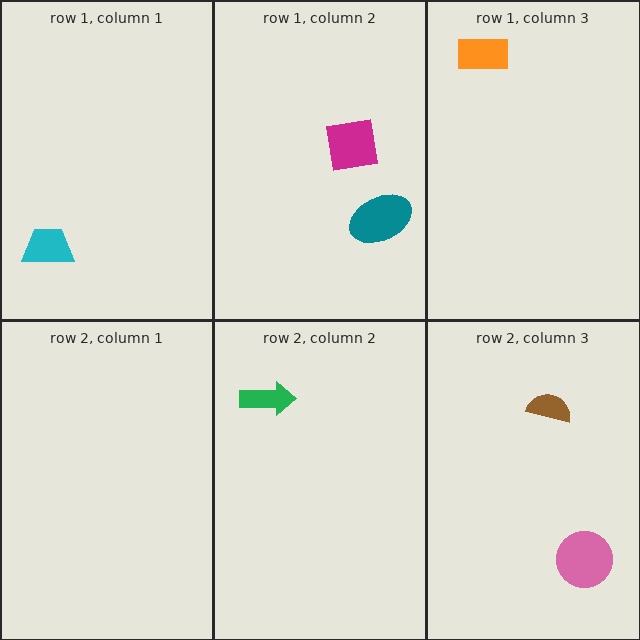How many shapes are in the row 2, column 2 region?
1.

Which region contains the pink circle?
The row 2, column 3 region.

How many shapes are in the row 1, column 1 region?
1.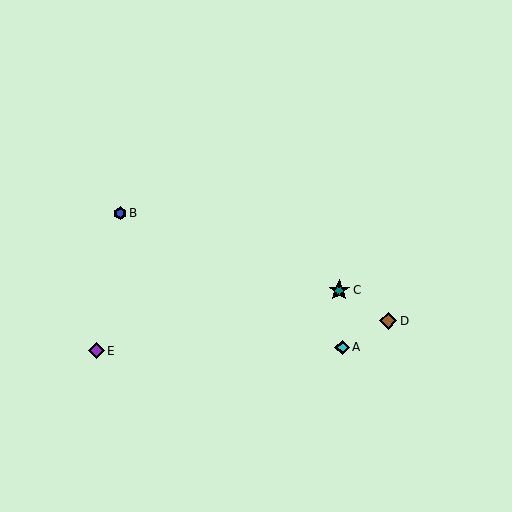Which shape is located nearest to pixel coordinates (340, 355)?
The cyan diamond (labeled A) at (342, 347) is nearest to that location.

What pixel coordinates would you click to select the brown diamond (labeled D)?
Click at (388, 321) to select the brown diamond D.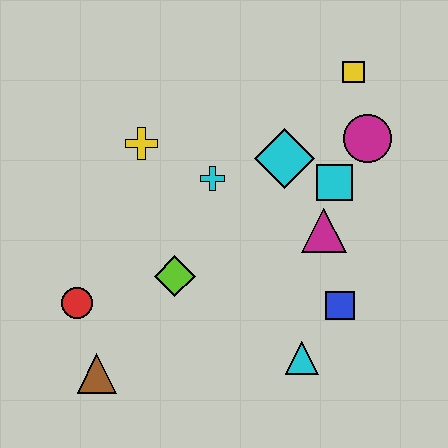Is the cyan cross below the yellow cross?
Yes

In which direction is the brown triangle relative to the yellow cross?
The brown triangle is below the yellow cross.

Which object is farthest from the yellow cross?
The cyan triangle is farthest from the yellow cross.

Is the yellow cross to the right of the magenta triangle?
No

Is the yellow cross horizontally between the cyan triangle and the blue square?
No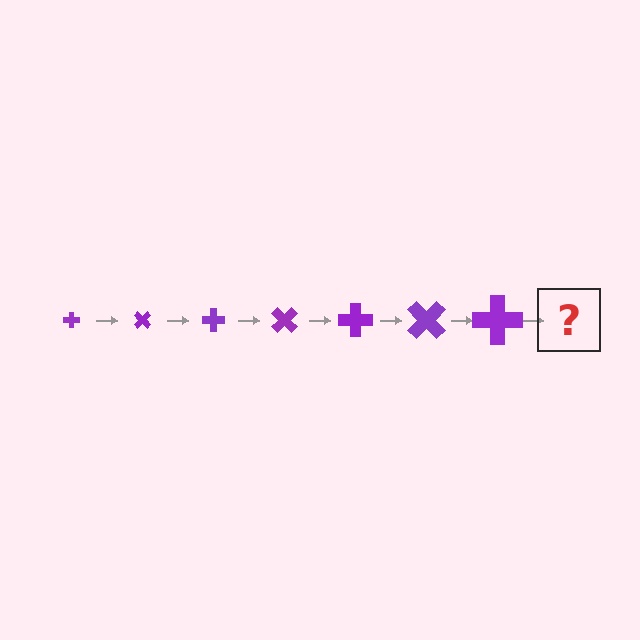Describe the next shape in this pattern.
It should be a cross, larger than the previous one and rotated 315 degrees from the start.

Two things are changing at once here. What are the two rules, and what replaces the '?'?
The two rules are that the cross grows larger each step and it rotates 45 degrees each step. The '?' should be a cross, larger than the previous one and rotated 315 degrees from the start.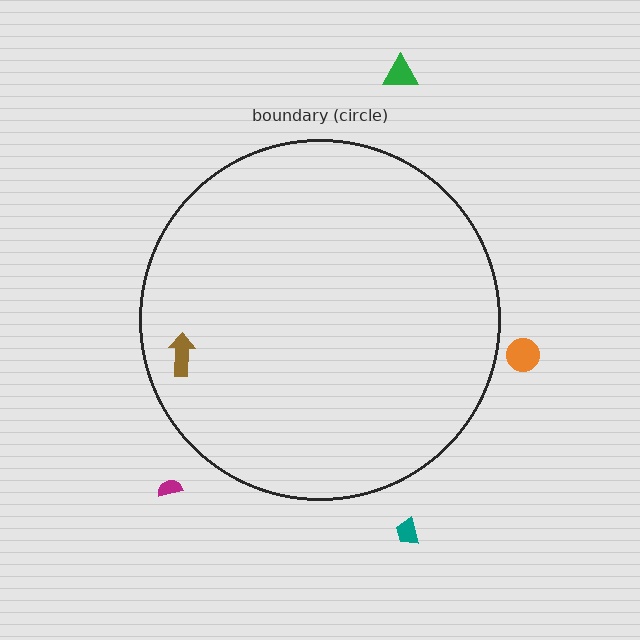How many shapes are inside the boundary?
1 inside, 4 outside.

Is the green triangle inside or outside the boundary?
Outside.